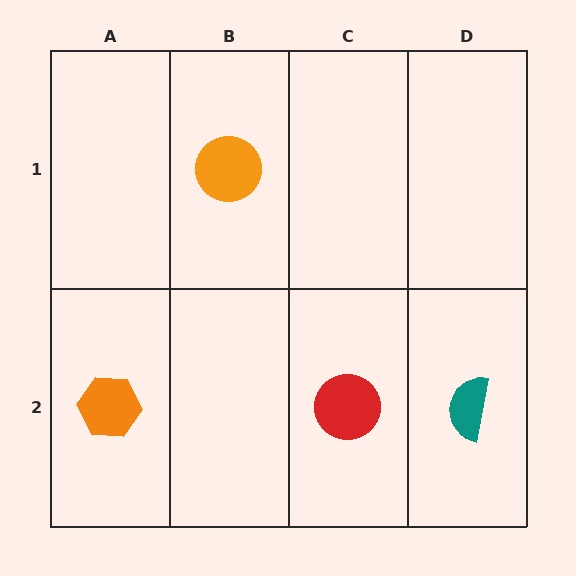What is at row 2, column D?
A teal semicircle.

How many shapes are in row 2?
3 shapes.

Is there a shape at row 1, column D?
No, that cell is empty.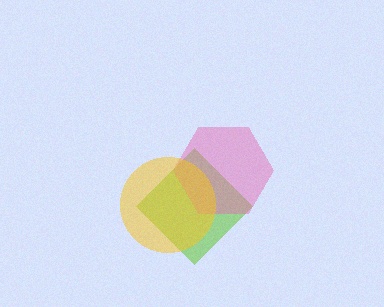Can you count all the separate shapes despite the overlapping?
Yes, there are 3 separate shapes.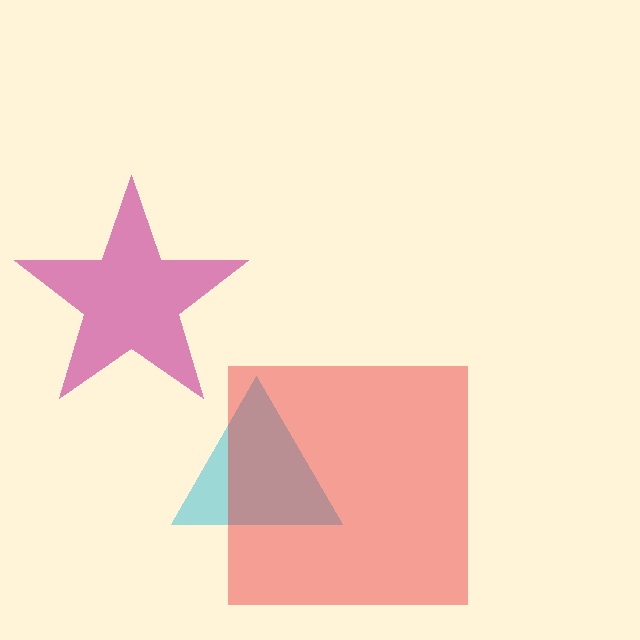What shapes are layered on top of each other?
The layered shapes are: a cyan triangle, a red square, a magenta star.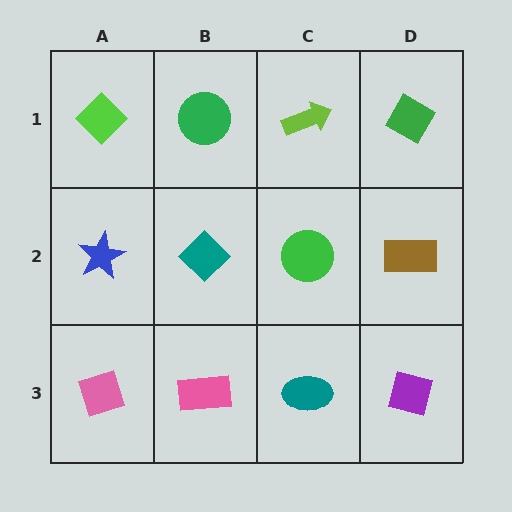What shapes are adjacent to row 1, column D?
A brown rectangle (row 2, column D), a lime arrow (row 1, column C).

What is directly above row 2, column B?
A green circle.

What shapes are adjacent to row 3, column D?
A brown rectangle (row 2, column D), a teal ellipse (row 3, column C).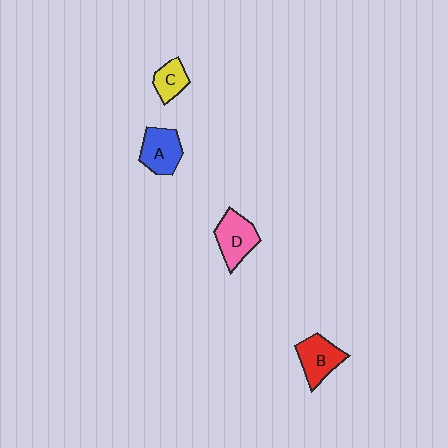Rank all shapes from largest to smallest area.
From largest to smallest: D (pink), B (red), A (blue), C (yellow).